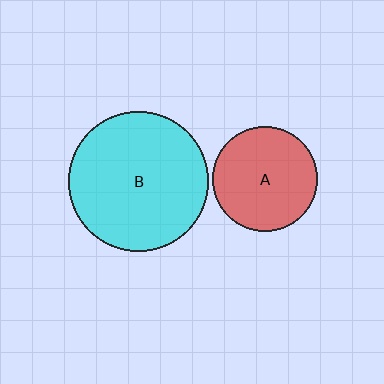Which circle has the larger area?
Circle B (cyan).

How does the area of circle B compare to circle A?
Approximately 1.8 times.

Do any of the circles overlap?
No, none of the circles overlap.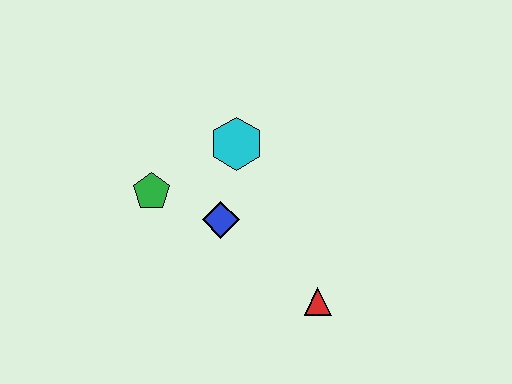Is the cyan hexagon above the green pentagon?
Yes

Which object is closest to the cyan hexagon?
The blue diamond is closest to the cyan hexagon.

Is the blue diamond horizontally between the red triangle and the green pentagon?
Yes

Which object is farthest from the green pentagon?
The red triangle is farthest from the green pentagon.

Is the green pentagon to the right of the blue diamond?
No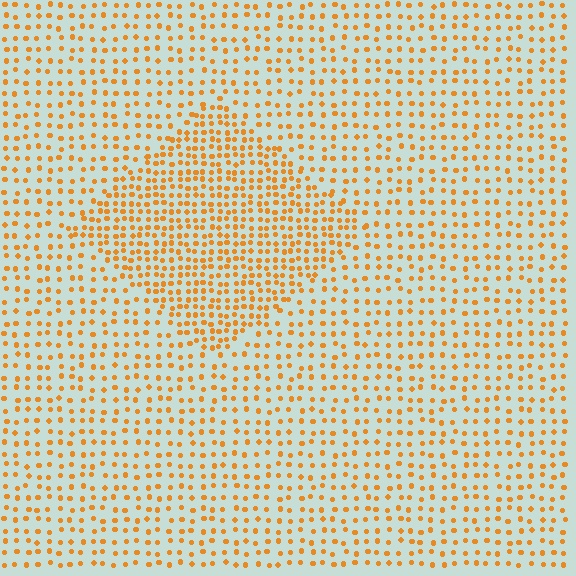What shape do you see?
I see a diamond.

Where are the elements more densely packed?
The elements are more densely packed inside the diamond boundary.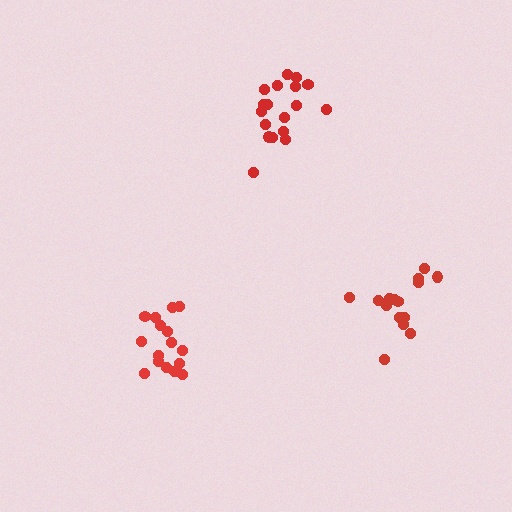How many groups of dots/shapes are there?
There are 3 groups.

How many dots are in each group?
Group 1: 15 dots, Group 2: 18 dots, Group 3: 16 dots (49 total).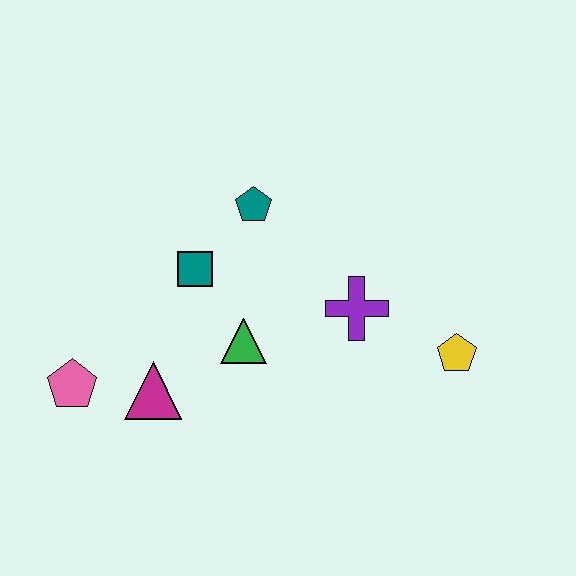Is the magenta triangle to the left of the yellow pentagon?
Yes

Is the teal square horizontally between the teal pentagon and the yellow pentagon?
No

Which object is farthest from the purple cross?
The pink pentagon is farthest from the purple cross.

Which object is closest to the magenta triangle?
The pink pentagon is closest to the magenta triangle.